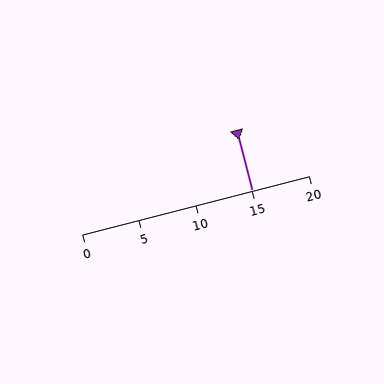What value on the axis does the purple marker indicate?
The marker indicates approximately 15.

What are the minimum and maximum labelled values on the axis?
The axis runs from 0 to 20.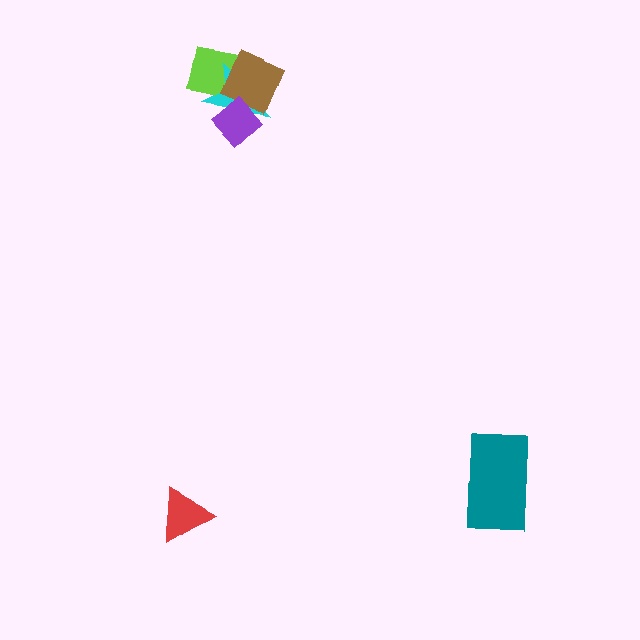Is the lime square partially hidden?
Yes, it is partially covered by another shape.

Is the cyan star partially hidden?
Yes, it is partially covered by another shape.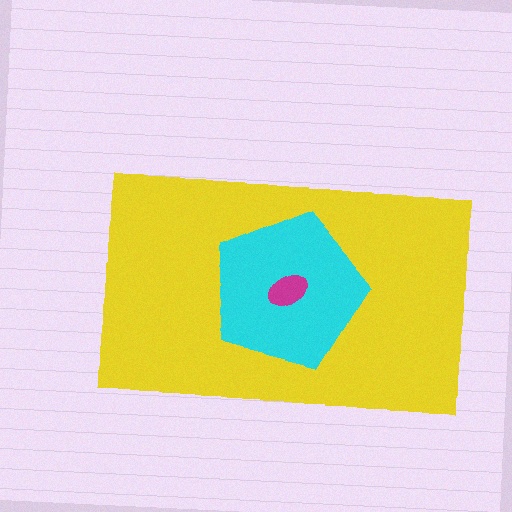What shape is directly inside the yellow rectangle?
The cyan pentagon.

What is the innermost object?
The magenta ellipse.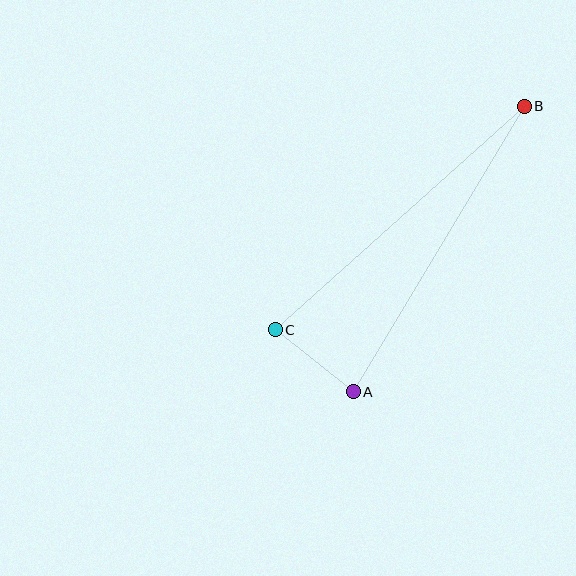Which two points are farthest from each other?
Points B and C are farthest from each other.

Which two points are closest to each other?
Points A and C are closest to each other.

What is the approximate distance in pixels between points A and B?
The distance between A and B is approximately 333 pixels.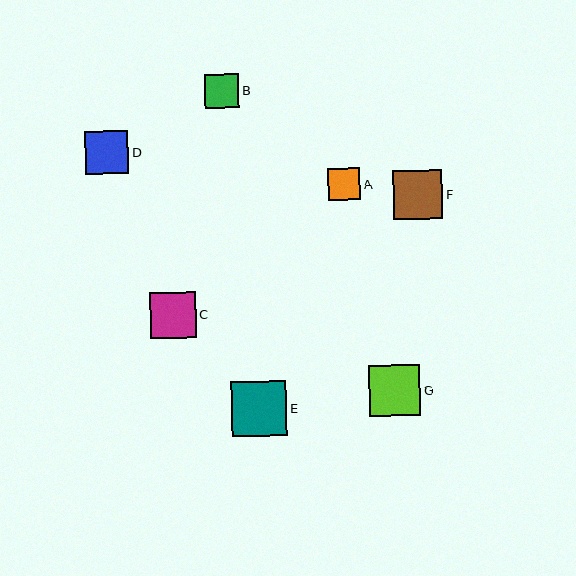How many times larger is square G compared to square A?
Square G is approximately 1.6 times the size of square A.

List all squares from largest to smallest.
From largest to smallest: E, G, F, C, D, B, A.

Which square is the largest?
Square E is the largest with a size of approximately 55 pixels.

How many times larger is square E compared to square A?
Square E is approximately 1.7 times the size of square A.